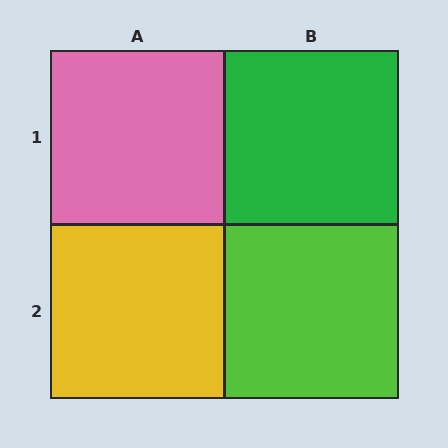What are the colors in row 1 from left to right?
Pink, green.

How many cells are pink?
1 cell is pink.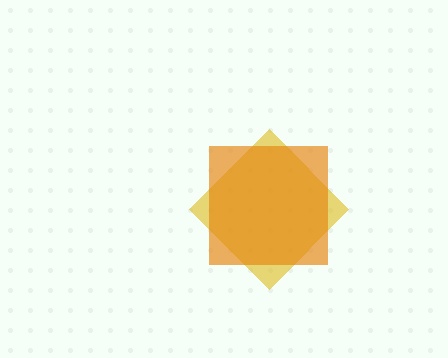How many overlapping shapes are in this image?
There are 2 overlapping shapes in the image.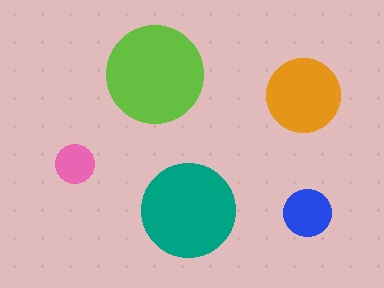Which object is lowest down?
The blue circle is bottommost.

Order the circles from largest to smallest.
the lime one, the teal one, the orange one, the blue one, the pink one.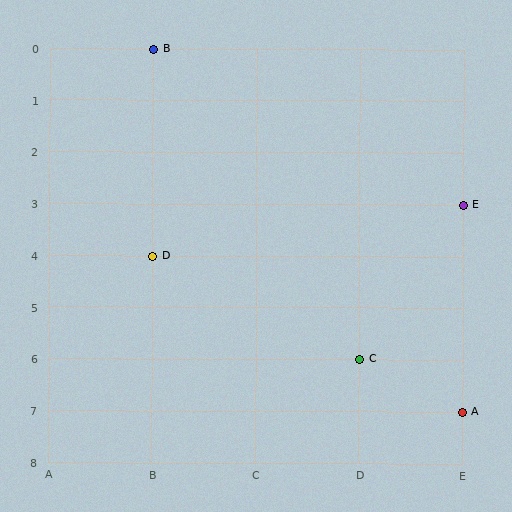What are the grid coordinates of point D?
Point D is at grid coordinates (B, 4).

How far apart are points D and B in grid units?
Points D and B are 4 rows apart.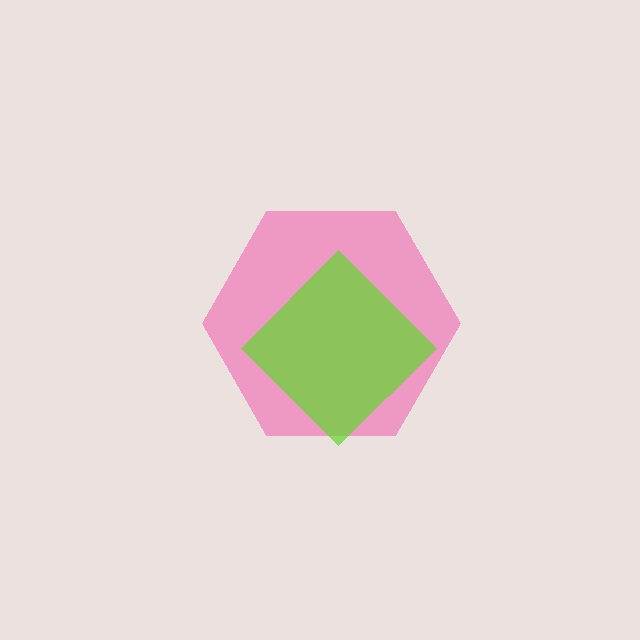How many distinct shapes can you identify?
There are 2 distinct shapes: a pink hexagon, a lime diamond.